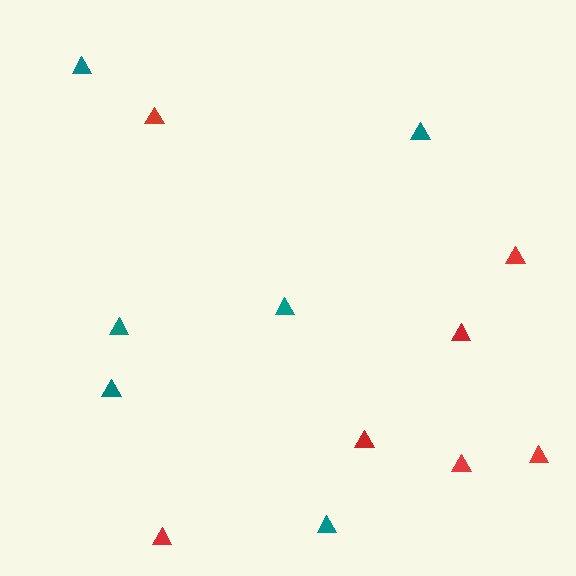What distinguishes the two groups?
There are 2 groups: one group of teal triangles (6) and one group of red triangles (7).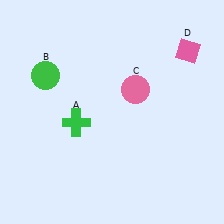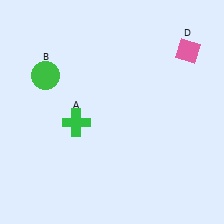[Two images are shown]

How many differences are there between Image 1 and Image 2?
There is 1 difference between the two images.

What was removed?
The pink circle (C) was removed in Image 2.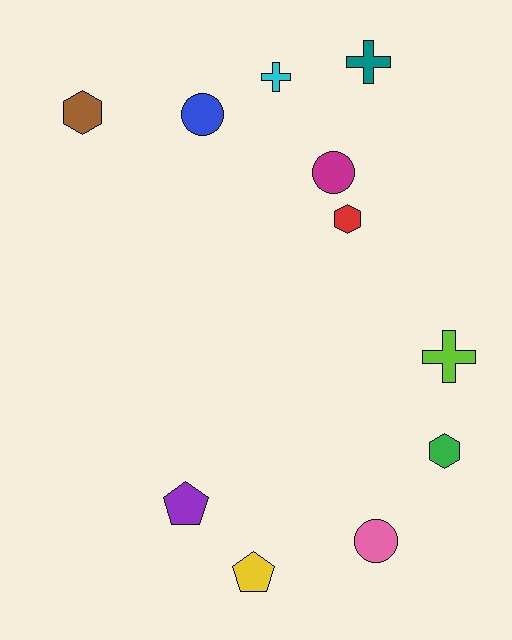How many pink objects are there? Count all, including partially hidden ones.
There is 1 pink object.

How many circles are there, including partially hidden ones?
There are 3 circles.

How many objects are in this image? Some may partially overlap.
There are 11 objects.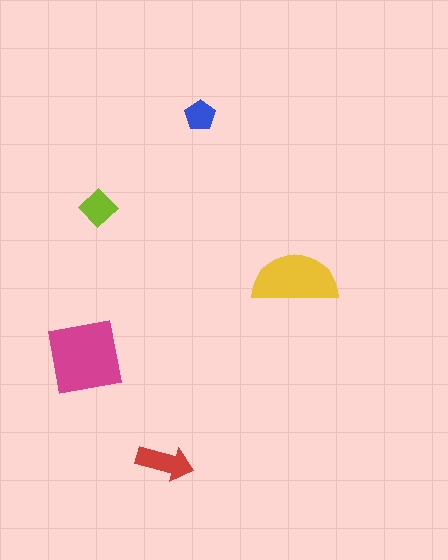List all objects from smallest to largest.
The blue pentagon, the lime diamond, the red arrow, the yellow semicircle, the magenta square.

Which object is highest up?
The blue pentagon is topmost.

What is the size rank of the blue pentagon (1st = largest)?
5th.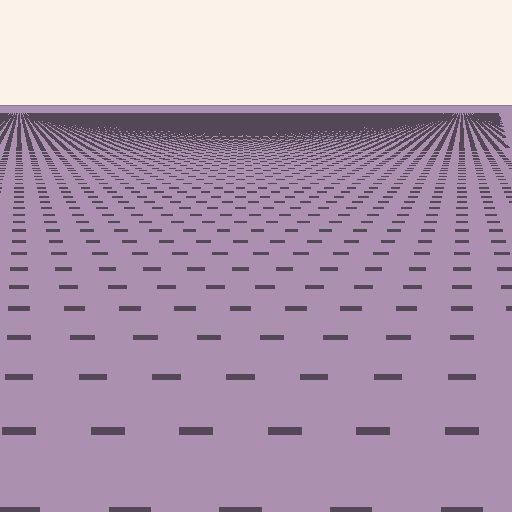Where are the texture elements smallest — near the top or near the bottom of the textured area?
Near the top.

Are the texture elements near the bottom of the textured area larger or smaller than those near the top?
Larger. Near the bottom, elements are closer to the viewer and appear at a bigger on-screen size.